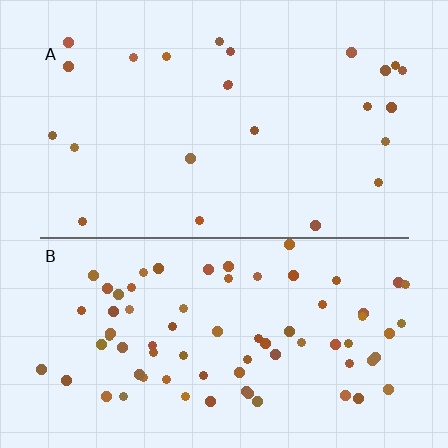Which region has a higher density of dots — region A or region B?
B (the bottom).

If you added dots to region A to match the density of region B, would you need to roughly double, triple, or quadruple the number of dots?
Approximately triple.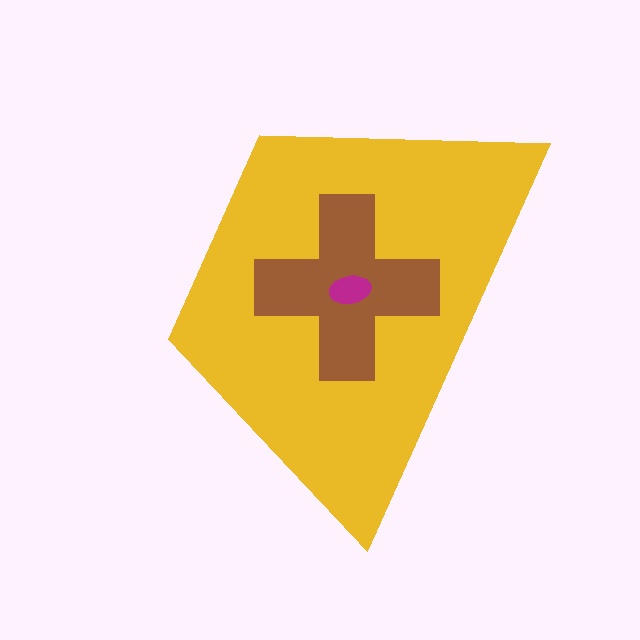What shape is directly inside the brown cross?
The magenta ellipse.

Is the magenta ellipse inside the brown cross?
Yes.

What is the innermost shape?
The magenta ellipse.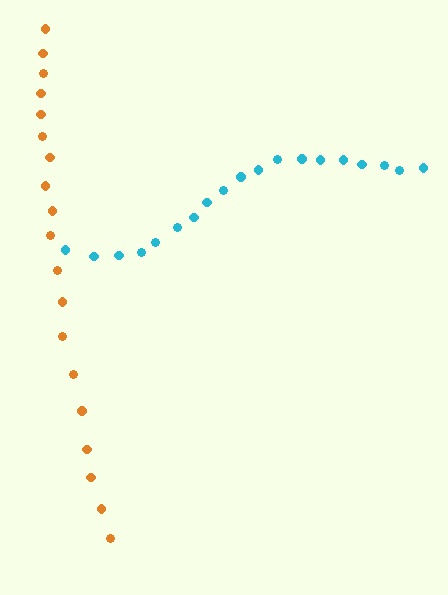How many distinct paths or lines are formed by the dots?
There are 2 distinct paths.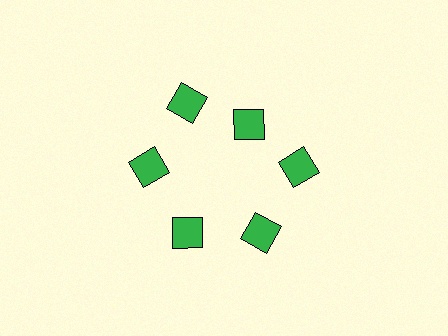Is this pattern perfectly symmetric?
No. The 6 green squares are arranged in a ring, but one element near the 1 o'clock position is pulled inward toward the center, breaking the 6-fold rotational symmetry.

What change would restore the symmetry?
The symmetry would be restored by moving it outward, back onto the ring so that all 6 squares sit at equal angles and equal distance from the center.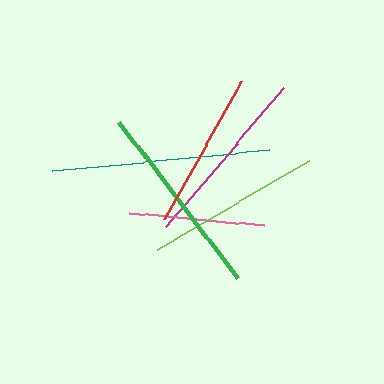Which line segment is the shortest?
The pink line is the shortest at approximately 135 pixels.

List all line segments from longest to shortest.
From longest to shortest: teal, green, magenta, lime, red, pink.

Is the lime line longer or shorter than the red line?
The lime line is longer than the red line.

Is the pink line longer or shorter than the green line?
The green line is longer than the pink line.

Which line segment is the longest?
The teal line is the longest at approximately 218 pixels.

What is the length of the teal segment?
The teal segment is approximately 218 pixels long.